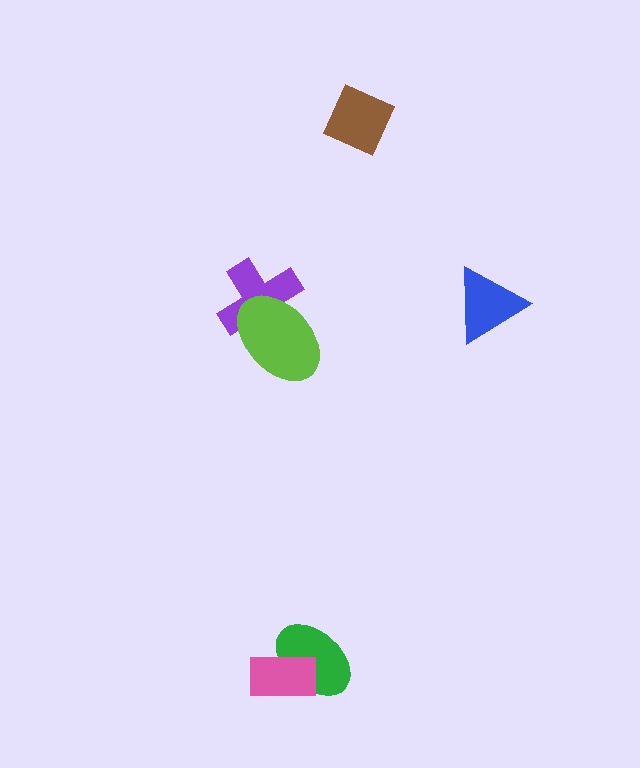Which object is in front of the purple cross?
The lime ellipse is in front of the purple cross.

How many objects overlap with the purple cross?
1 object overlaps with the purple cross.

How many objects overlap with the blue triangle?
0 objects overlap with the blue triangle.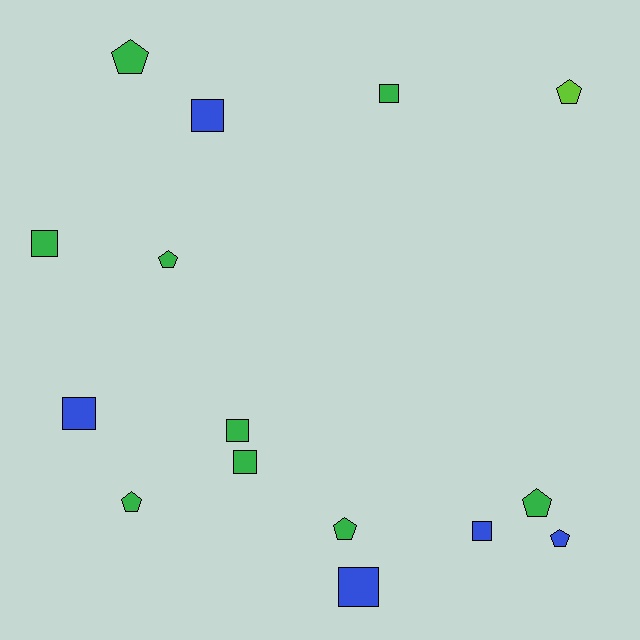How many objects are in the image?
There are 15 objects.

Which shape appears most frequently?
Square, with 8 objects.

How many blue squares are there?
There are 4 blue squares.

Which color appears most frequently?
Green, with 9 objects.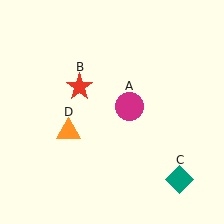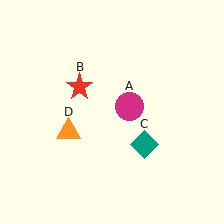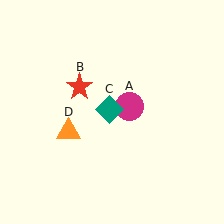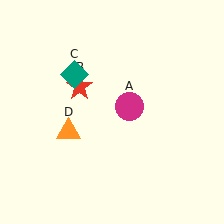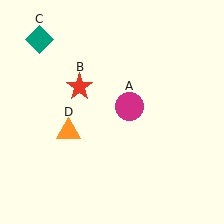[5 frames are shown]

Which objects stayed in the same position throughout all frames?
Magenta circle (object A) and red star (object B) and orange triangle (object D) remained stationary.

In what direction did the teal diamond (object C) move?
The teal diamond (object C) moved up and to the left.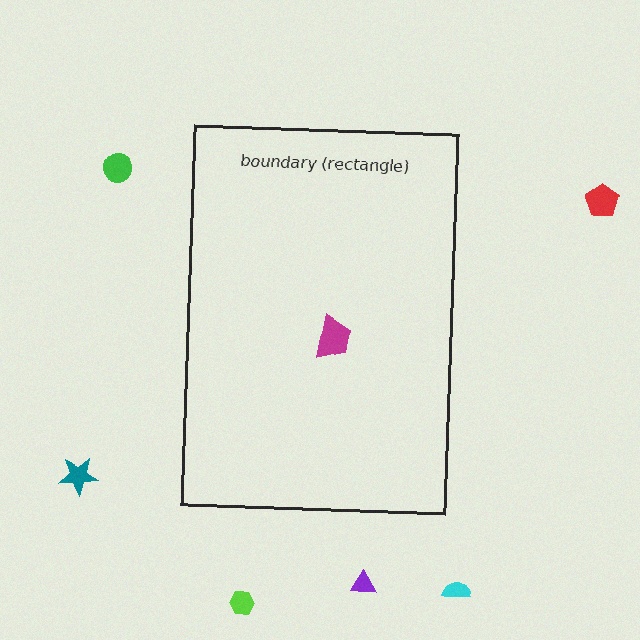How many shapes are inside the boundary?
1 inside, 6 outside.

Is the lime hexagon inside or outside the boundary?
Outside.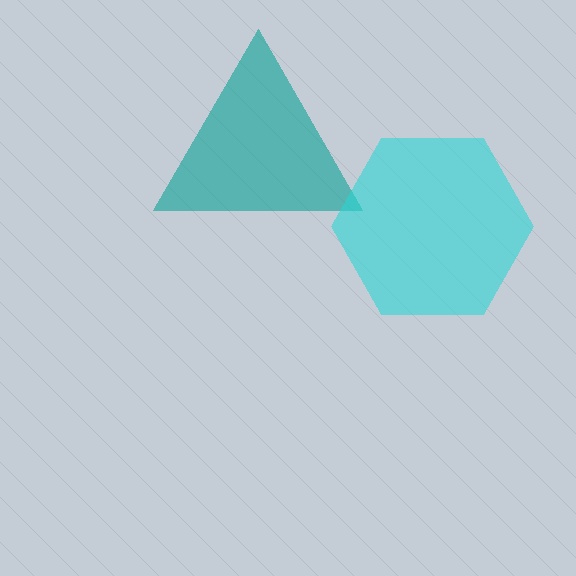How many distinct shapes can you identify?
There are 2 distinct shapes: a teal triangle, a cyan hexagon.